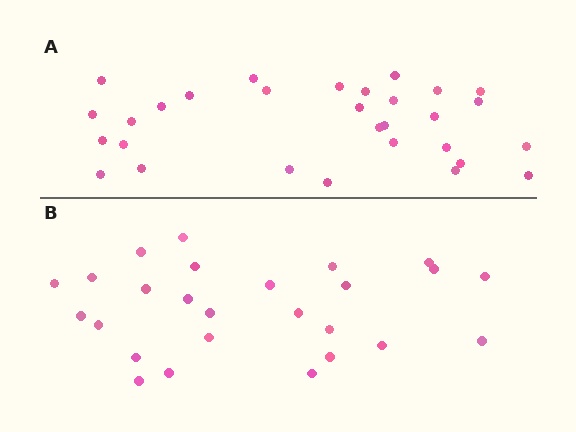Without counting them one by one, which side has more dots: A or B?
Region A (the top region) has more dots.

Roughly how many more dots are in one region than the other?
Region A has about 4 more dots than region B.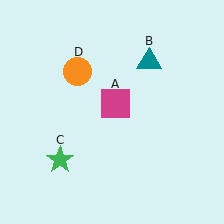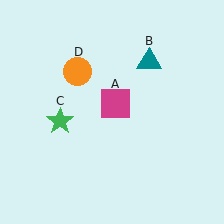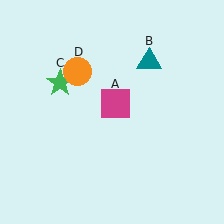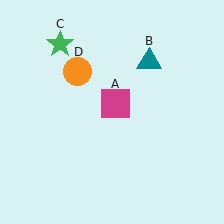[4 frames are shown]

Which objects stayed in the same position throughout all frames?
Magenta square (object A) and teal triangle (object B) and orange circle (object D) remained stationary.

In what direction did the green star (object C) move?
The green star (object C) moved up.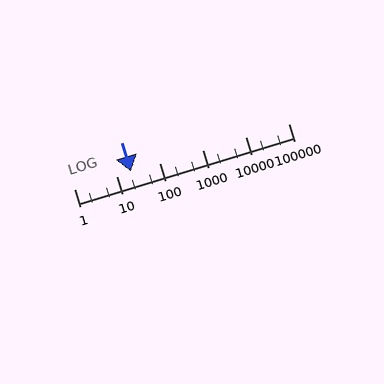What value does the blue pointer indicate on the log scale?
The pointer indicates approximately 21.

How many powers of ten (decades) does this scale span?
The scale spans 5 decades, from 1 to 100000.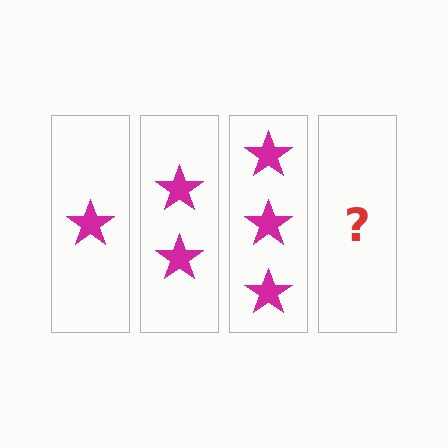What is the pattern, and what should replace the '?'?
The pattern is that each step adds one more star. The '?' should be 4 stars.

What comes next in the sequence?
The next element should be 4 stars.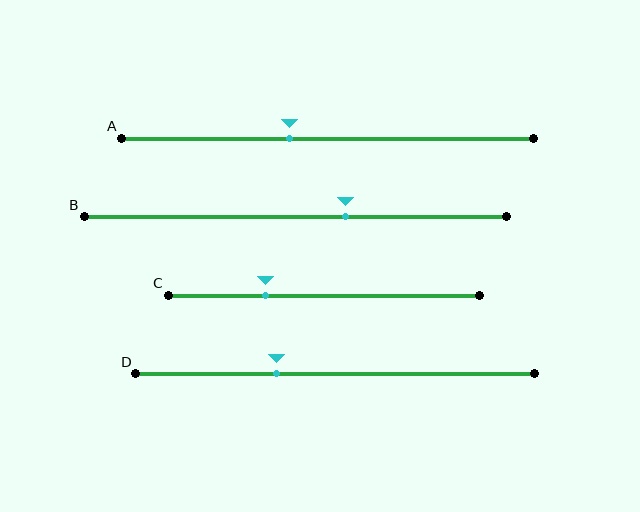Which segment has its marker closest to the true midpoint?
Segment A has its marker closest to the true midpoint.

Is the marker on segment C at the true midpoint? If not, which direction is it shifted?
No, the marker on segment C is shifted to the left by about 19% of the segment length.